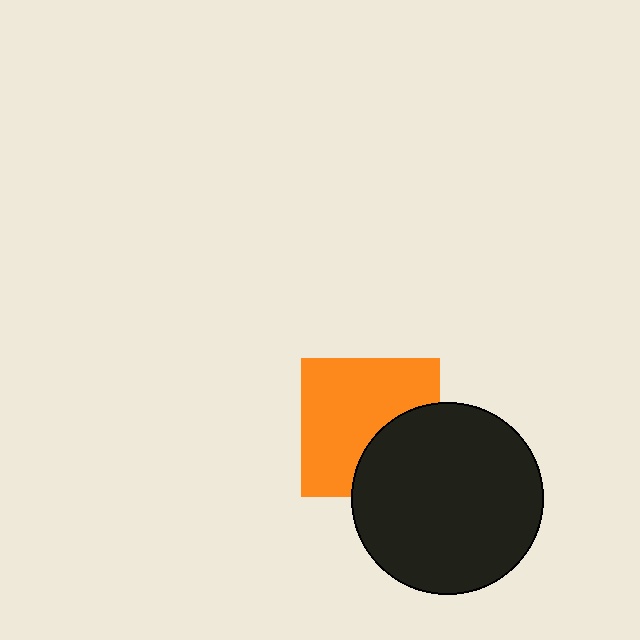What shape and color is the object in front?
The object in front is a black circle.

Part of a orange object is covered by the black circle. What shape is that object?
It is a square.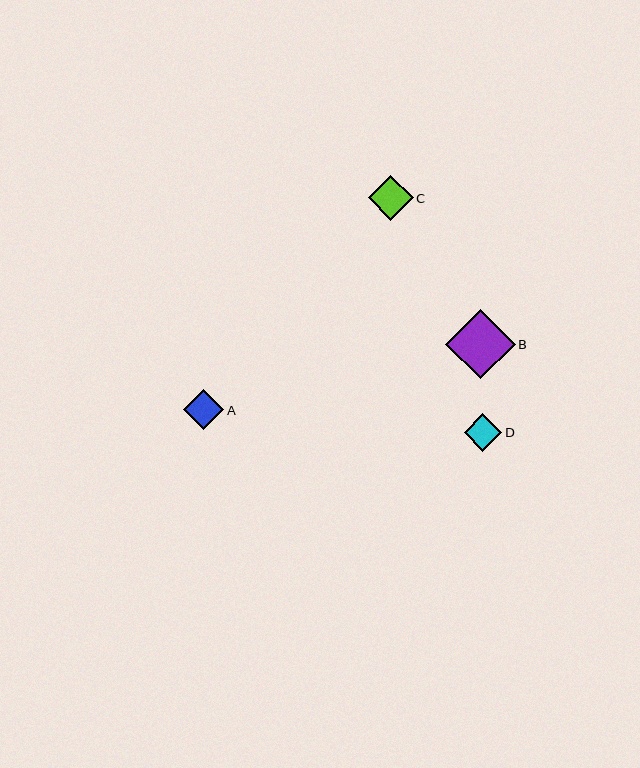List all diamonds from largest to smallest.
From largest to smallest: B, C, A, D.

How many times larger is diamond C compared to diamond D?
Diamond C is approximately 1.2 times the size of diamond D.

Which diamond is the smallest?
Diamond D is the smallest with a size of approximately 38 pixels.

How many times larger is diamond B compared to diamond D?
Diamond B is approximately 1.8 times the size of diamond D.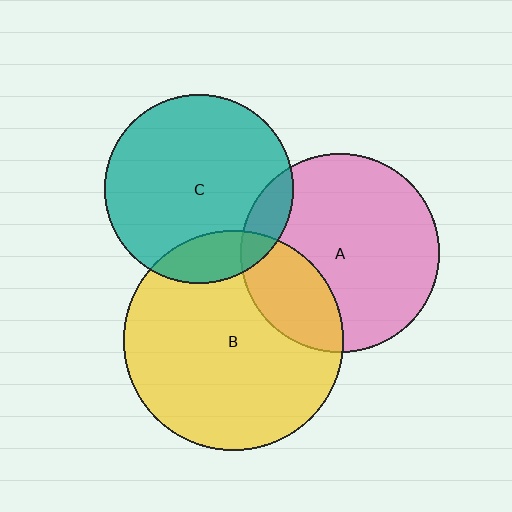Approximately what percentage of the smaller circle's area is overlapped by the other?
Approximately 25%.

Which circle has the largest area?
Circle B (yellow).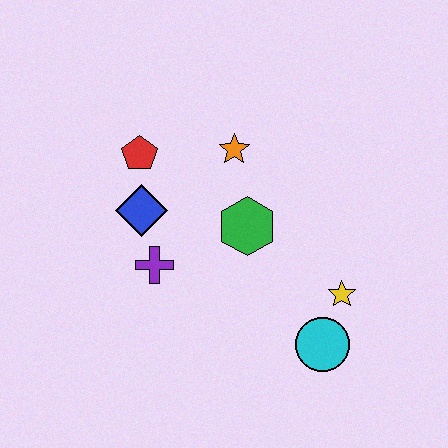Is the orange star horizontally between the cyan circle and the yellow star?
No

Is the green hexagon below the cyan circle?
No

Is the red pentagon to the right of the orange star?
No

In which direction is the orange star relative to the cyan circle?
The orange star is above the cyan circle.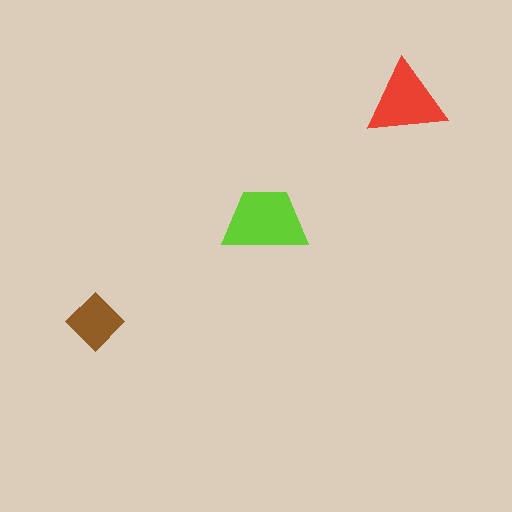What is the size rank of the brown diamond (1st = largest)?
3rd.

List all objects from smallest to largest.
The brown diamond, the red triangle, the lime trapezoid.